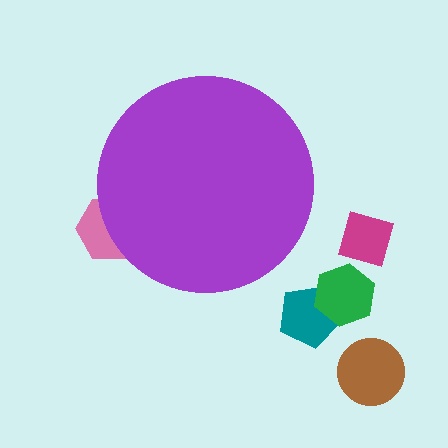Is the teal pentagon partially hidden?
No, the teal pentagon is fully visible.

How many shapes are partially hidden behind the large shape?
1 shape is partially hidden.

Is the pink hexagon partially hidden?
Yes, the pink hexagon is partially hidden behind the purple circle.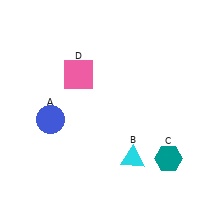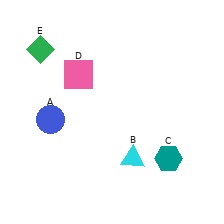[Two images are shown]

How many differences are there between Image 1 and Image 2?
There is 1 difference between the two images.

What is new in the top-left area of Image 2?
A green diamond (E) was added in the top-left area of Image 2.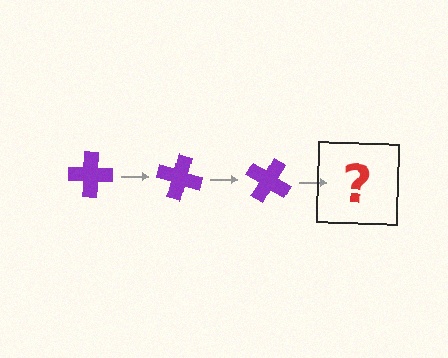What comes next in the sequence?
The next element should be a purple cross rotated 45 degrees.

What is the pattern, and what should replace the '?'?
The pattern is that the cross rotates 15 degrees each step. The '?' should be a purple cross rotated 45 degrees.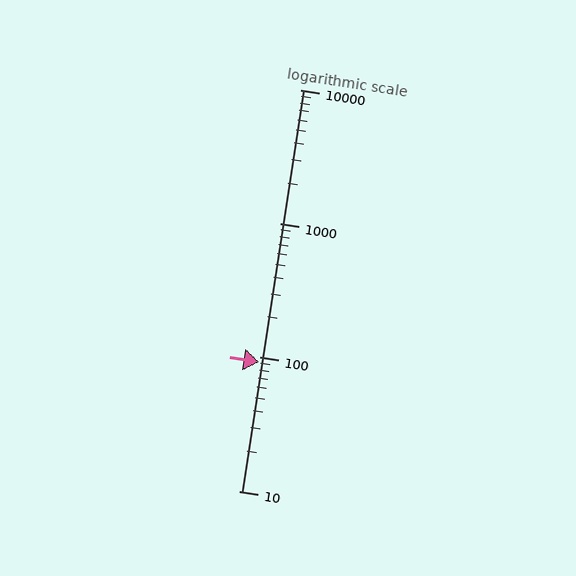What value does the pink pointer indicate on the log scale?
The pointer indicates approximately 92.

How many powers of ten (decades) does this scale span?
The scale spans 3 decades, from 10 to 10000.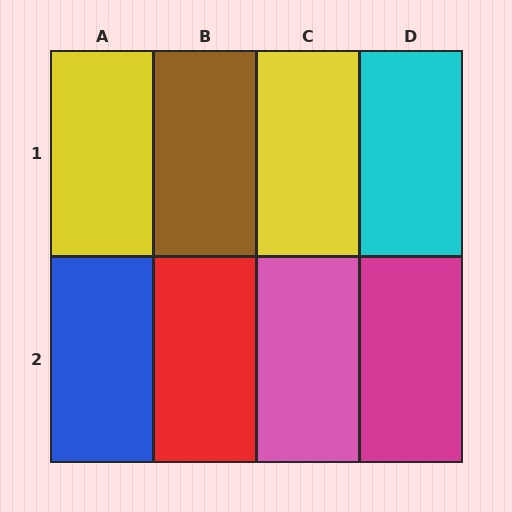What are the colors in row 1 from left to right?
Yellow, brown, yellow, cyan.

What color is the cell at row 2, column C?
Pink.